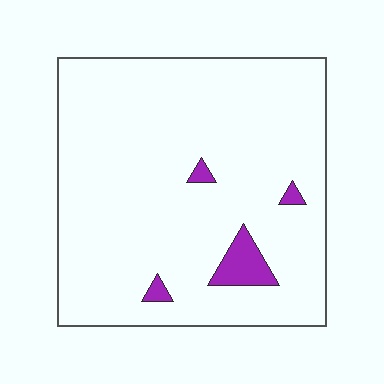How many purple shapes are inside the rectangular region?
4.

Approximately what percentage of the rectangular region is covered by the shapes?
Approximately 5%.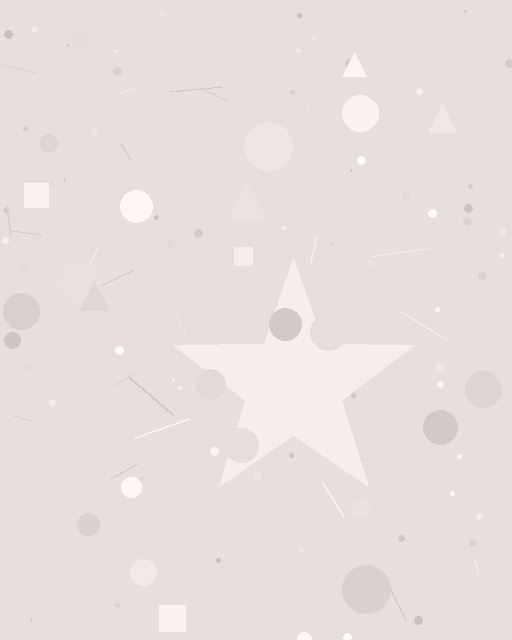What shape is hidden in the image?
A star is hidden in the image.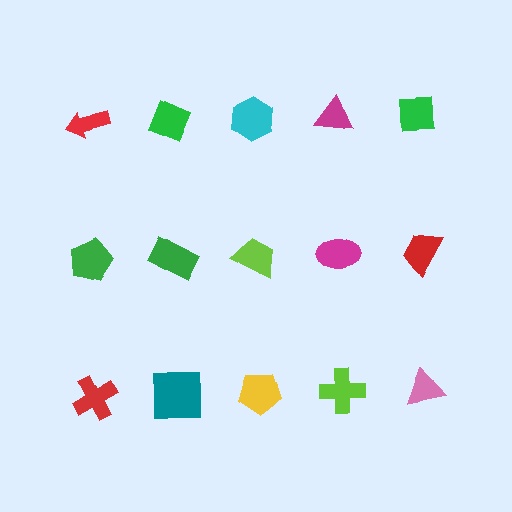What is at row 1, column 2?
A green diamond.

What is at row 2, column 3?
A lime trapezoid.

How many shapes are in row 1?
5 shapes.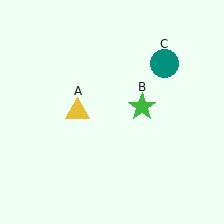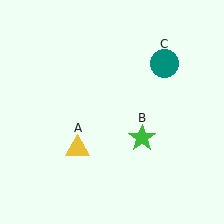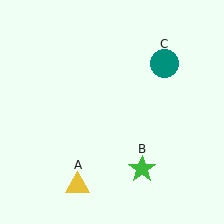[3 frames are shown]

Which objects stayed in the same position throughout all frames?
Teal circle (object C) remained stationary.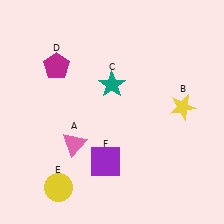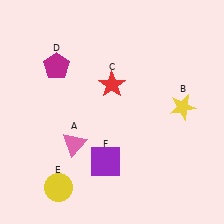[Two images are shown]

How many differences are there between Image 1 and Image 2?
There is 1 difference between the two images.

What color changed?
The star (C) changed from teal in Image 1 to red in Image 2.